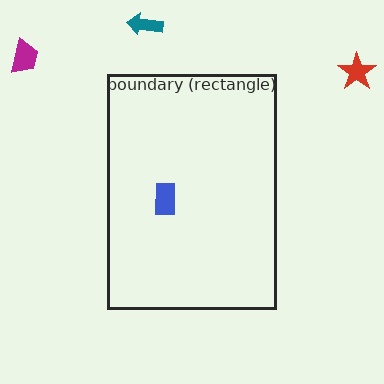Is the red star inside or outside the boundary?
Outside.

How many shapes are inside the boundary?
1 inside, 3 outside.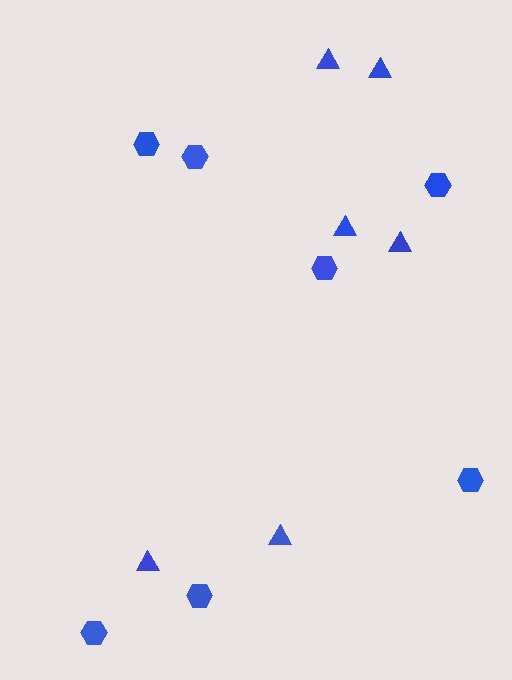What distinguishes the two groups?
There are 2 groups: one group of triangles (6) and one group of hexagons (7).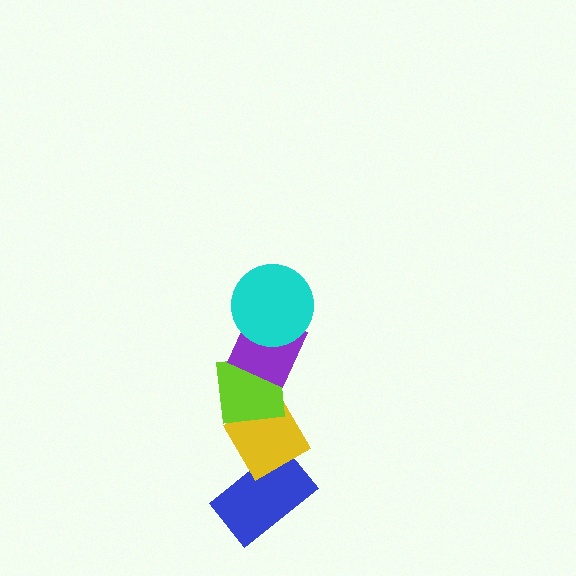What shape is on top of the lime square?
The purple diamond is on top of the lime square.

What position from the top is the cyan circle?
The cyan circle is 1st from the top.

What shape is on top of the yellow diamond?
The lime square is on top of the yellow diamond.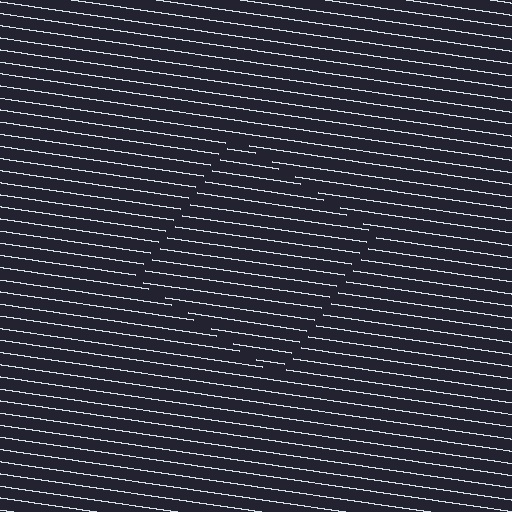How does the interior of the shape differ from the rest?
The interior of the shape contains the same grating, shifted by half a period — the contour is defined by the phase discontinuity where line-ends from the inner and outer gratings abut.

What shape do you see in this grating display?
An illusory square. The interior of the shape contains the same grating, shifted by half a period — the contour is defined by the phase discontinuity where line-ends from the inner and outer gratings abut.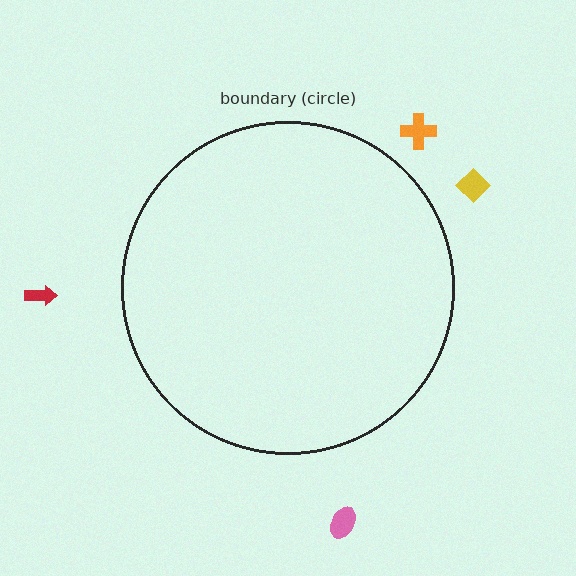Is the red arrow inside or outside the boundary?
Outside.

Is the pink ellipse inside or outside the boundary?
Outside.